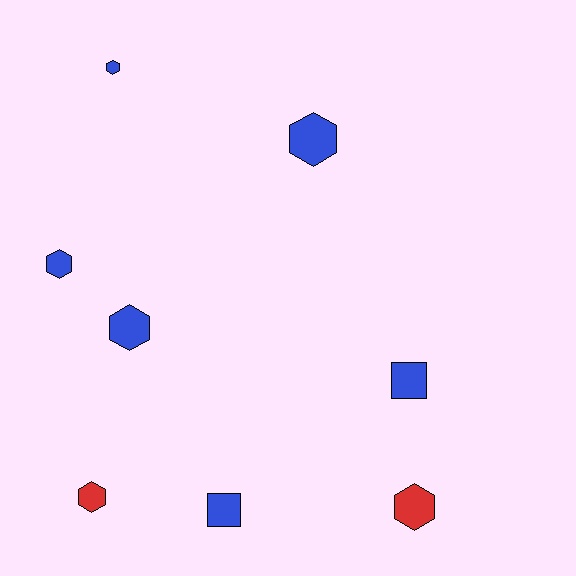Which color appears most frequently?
Blue, with 6 objects.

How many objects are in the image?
There are 8 objects.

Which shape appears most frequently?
Hexagon, with 6 objects.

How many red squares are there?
There are no red squares.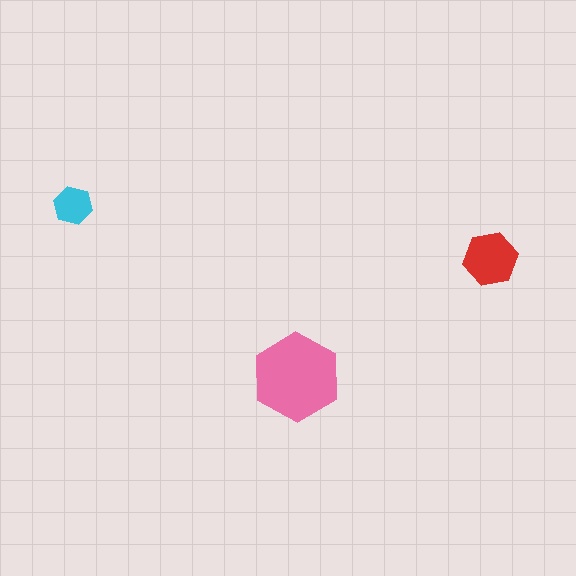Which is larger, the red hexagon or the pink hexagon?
The pink one.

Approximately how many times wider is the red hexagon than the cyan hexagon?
About 1.5 times wider.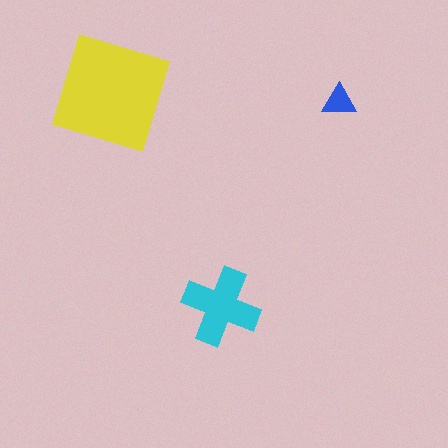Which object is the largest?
The yellow square.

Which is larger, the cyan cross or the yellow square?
The yellow square.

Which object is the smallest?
The blue triangle.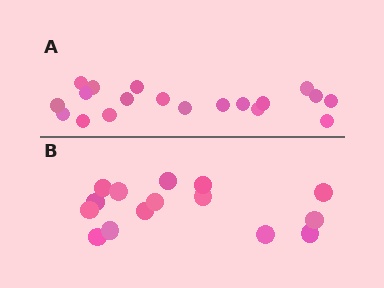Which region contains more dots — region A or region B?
Region A (the top region) has more dots.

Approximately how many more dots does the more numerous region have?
Region A has about 4 more dots than region B.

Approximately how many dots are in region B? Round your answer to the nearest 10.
About 20 dots. (The exact count is 15, which rounds to 20.)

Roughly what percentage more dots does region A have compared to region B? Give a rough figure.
About 25% more.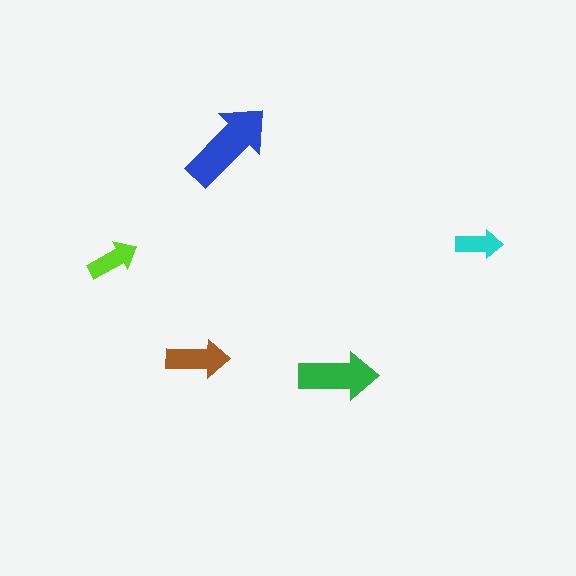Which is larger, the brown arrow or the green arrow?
The green one.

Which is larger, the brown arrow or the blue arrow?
The blue one.